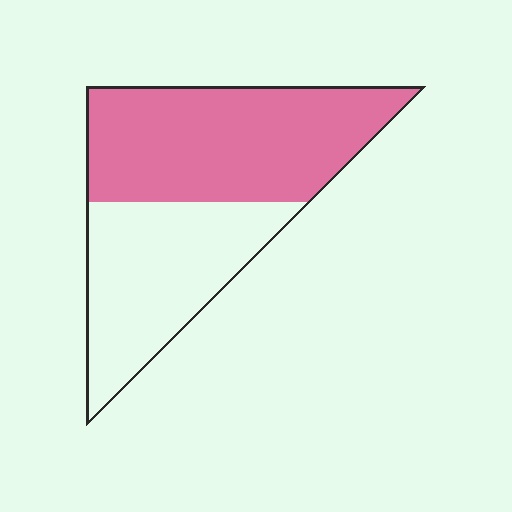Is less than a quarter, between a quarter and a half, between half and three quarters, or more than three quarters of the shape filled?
Between half and three quarters.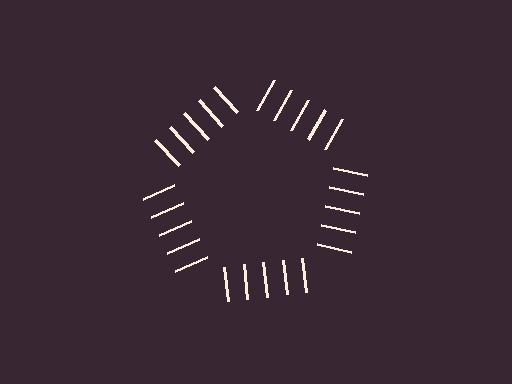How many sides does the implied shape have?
5 sides — the line-ends trace a pentagon.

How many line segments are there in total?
25 — 5 along each of the 5 edges.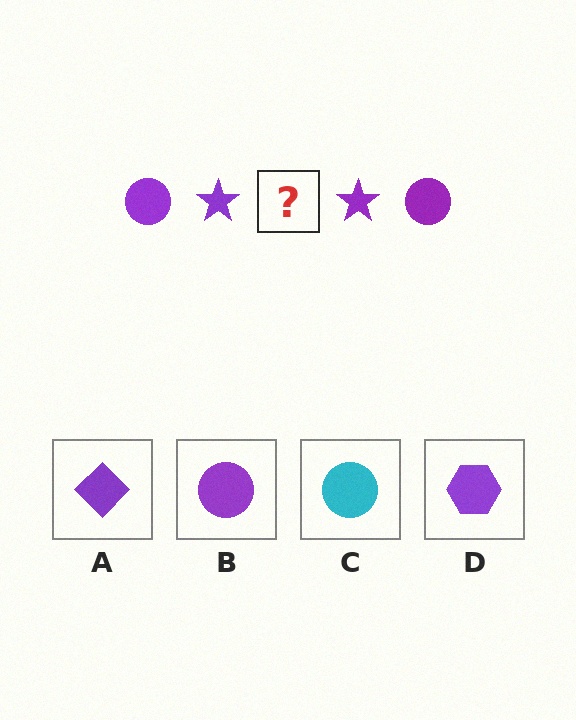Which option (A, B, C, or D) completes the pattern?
B.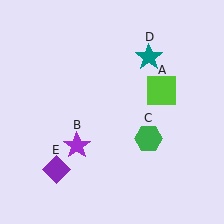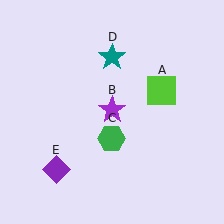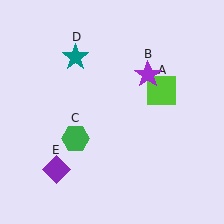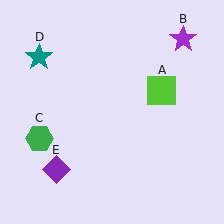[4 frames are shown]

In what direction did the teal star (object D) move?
The teal star (object D) moved left.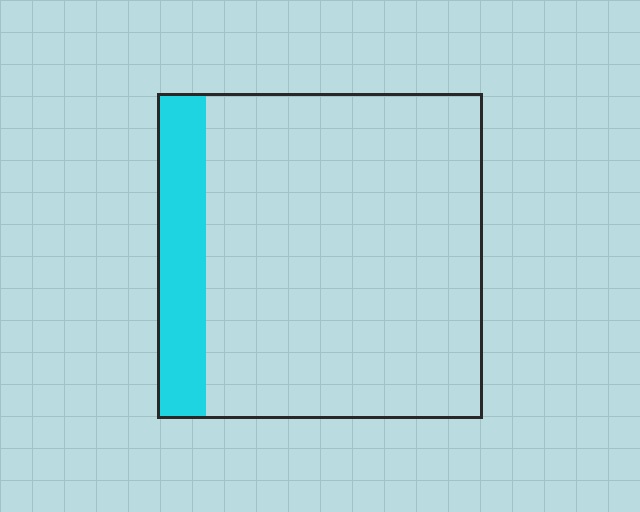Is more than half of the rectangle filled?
No.